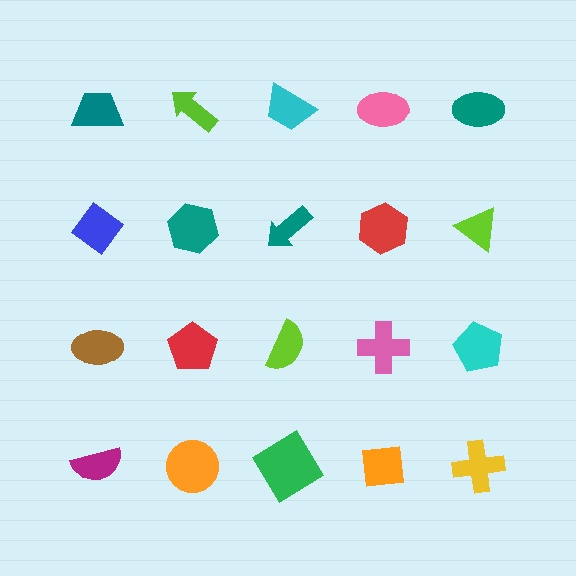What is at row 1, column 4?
A pink ellipse.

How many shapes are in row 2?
5 shapes.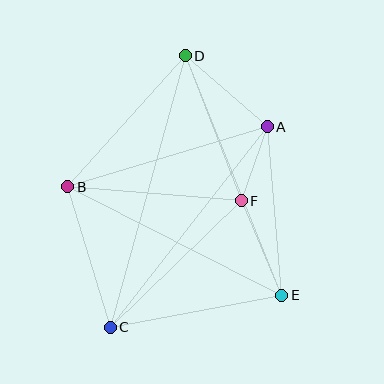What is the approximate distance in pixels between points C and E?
The distance between C and E is approximately 174 pixels.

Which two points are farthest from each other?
Points C and D are farthest from each other.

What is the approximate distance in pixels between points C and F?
The distance between C and F is approximately 182 pixels.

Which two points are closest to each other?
Points A and F are closest to each other.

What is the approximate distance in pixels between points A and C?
The distance between A and C is approximately 255 pixels.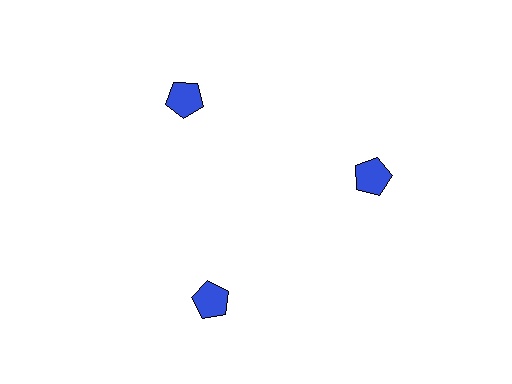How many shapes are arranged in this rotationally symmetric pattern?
There are 3 shapes, arranged in 3 groups of 1.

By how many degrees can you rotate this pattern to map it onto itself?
The pattern maps onto itself every 120 degrees of rotation.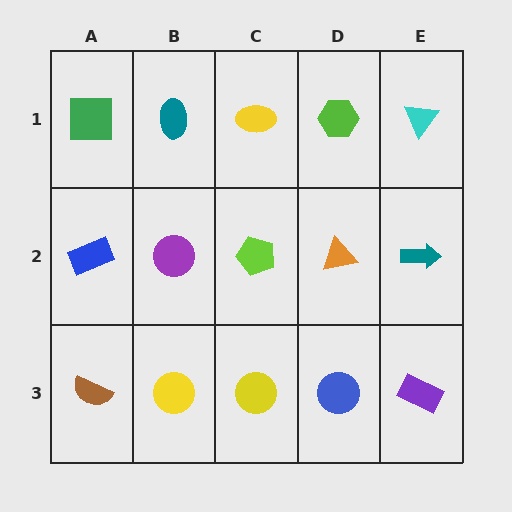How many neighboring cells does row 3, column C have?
3.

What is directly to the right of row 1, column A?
A teal ellipse.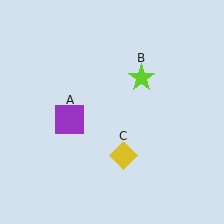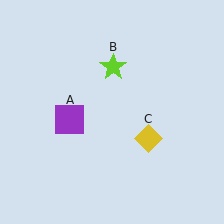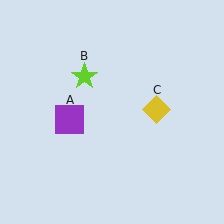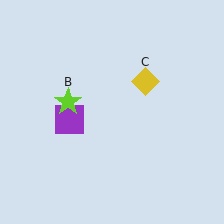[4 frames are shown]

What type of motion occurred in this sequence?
The lime star (object B), yellow diamond (object C) rotated counterclockwise around the center of the scene.